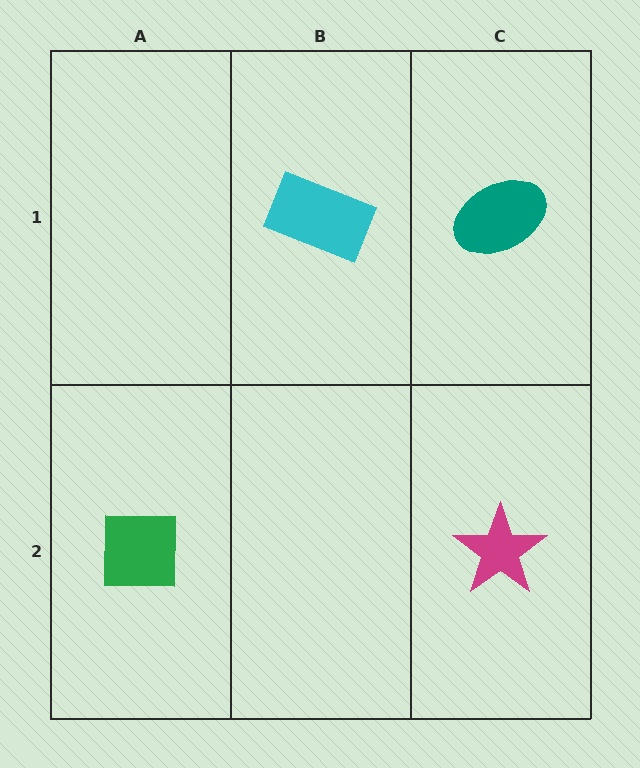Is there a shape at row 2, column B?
No, that cell is empty.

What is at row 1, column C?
A teal ellipse.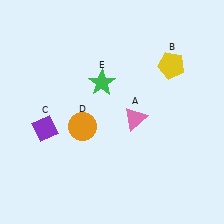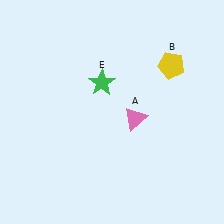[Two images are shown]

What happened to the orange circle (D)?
The orange circle (D) was removed in Image 2. It was in the bottom-left area of Image 1.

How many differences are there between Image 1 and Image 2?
There are 2 differences between the two images.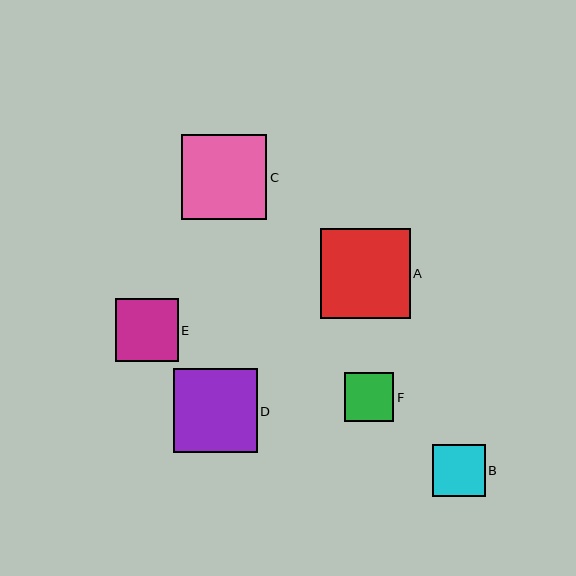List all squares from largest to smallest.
From largest to smallest: A, C, D, E, B, F.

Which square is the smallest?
Square F is the smallest with a size of approximately 49 pixels.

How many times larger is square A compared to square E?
Square A is approximately 1.4 times the size of square E.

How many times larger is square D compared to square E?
Square D is approximately 1.3 times the size of square E.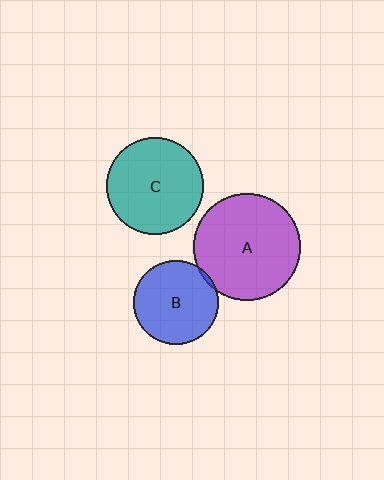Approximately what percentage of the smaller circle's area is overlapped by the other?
Approximately 5%.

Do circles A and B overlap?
Yes.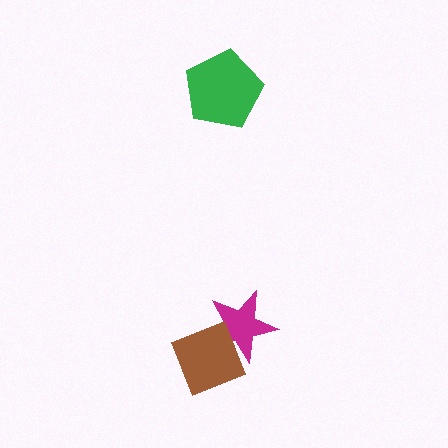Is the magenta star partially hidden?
Yes, it is partially covered by another shape.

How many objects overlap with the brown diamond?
1 object overlaps with the brown diamond.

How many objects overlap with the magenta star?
1 object overlaps with the magenta star.